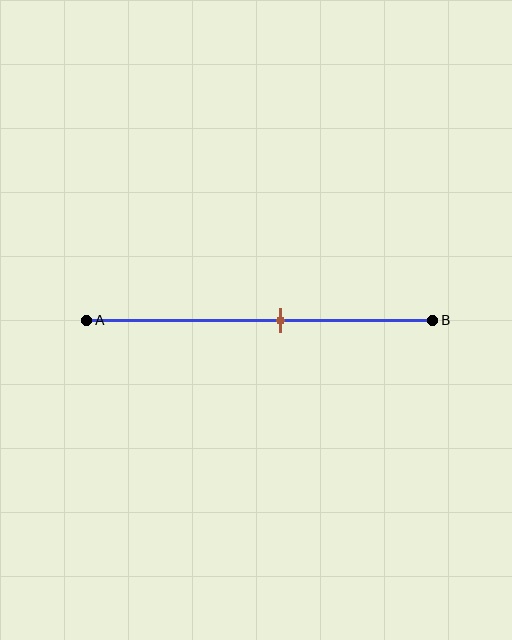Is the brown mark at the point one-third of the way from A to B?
No, the mark is at about 55% from A, not at the 33% one-third point.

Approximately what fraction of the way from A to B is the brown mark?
The brown mark is approximately 55% of the way from A to B.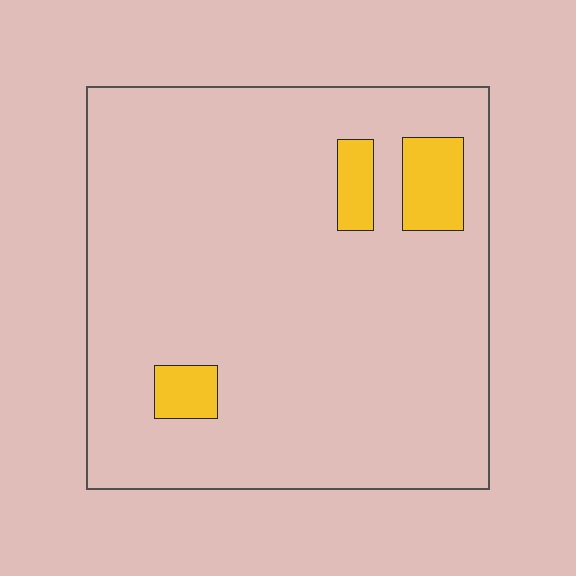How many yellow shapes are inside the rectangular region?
3.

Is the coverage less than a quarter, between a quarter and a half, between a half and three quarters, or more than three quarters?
Less than a quarter.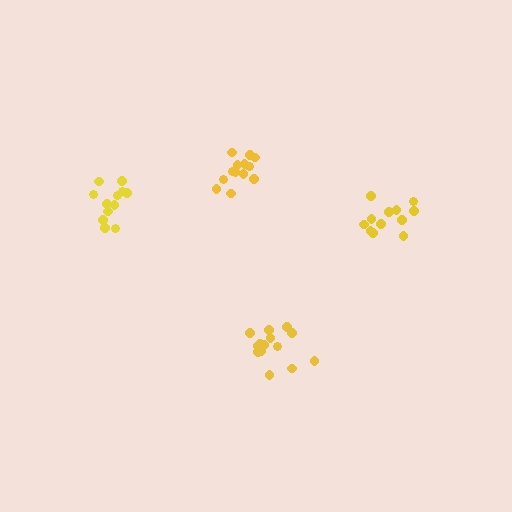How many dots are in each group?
Group 1: 13 dots, Group 2: 12 dots, Group 3: 14 dots, Group 4: 12 dots (51 total).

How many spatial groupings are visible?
There are 4 spatial groupings.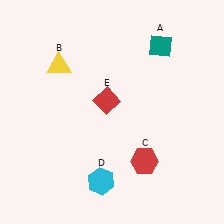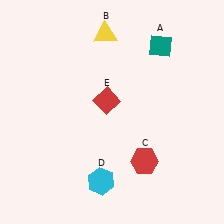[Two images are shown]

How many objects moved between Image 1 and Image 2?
1 object moved between the two images.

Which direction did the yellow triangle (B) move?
The yellow triangle (B) moved right.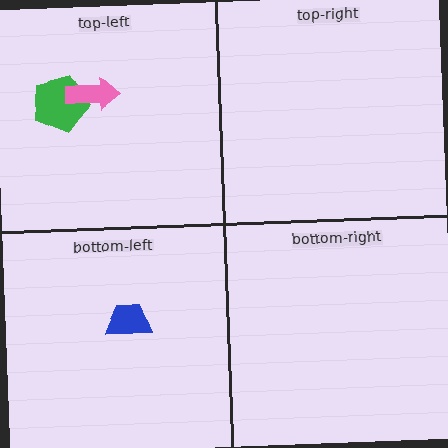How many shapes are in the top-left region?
2.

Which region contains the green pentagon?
The top-left region.